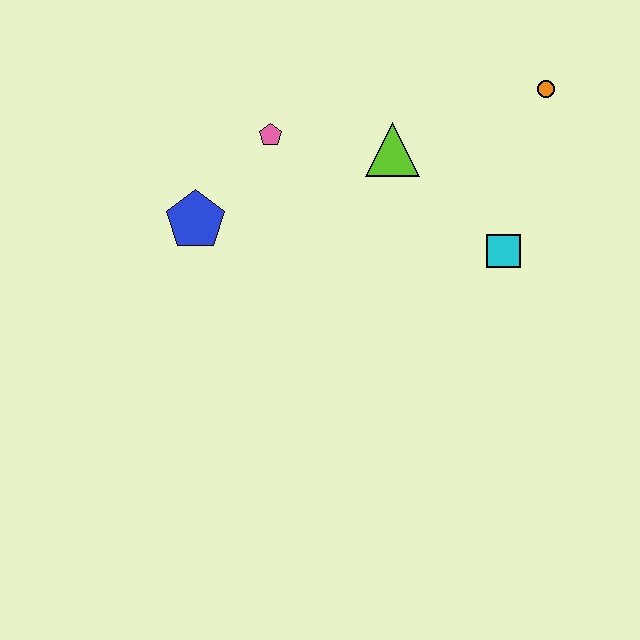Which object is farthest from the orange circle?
The blue pentagon is farthest from the orange circle.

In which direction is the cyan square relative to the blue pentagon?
The cyan square is to the right of the blue pentagon.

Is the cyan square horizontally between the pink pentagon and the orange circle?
Yes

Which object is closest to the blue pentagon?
The pink pentagon is closest to the blue pentagon.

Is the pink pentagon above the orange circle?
No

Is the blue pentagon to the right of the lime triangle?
No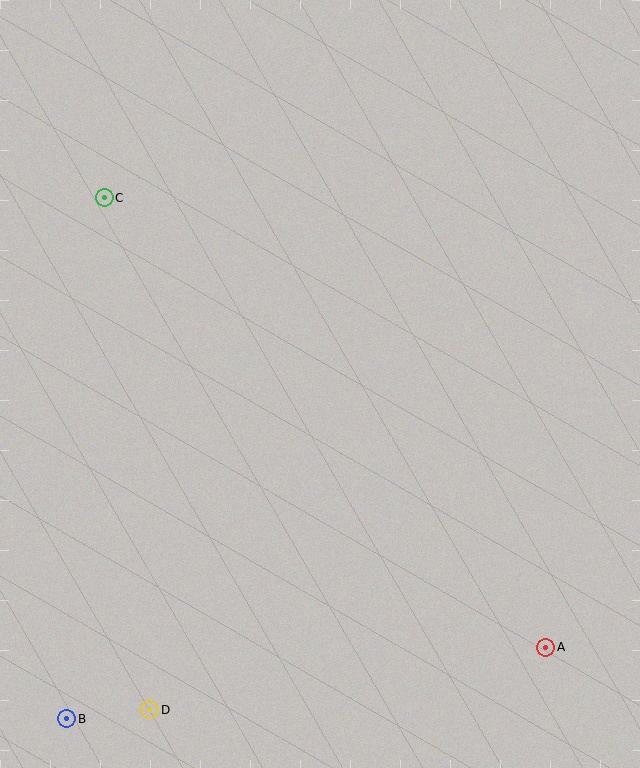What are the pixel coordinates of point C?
Point C is at (104, 198).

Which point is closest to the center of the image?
Point C at (104, 198) is closest to the center.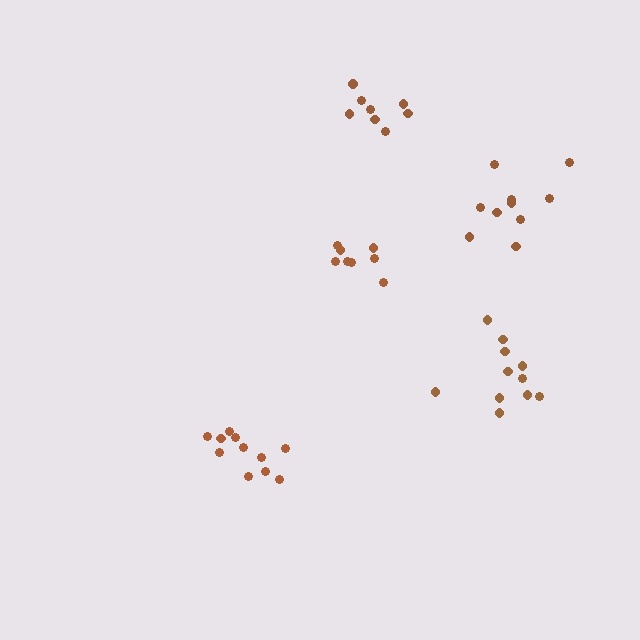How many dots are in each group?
Group 1: 8 dots, Group 2: 11 dots, Group 3: 11 dots, Group 4: 8 dots, Group 5: 10 dots (48 total).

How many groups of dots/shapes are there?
There are 5 groups.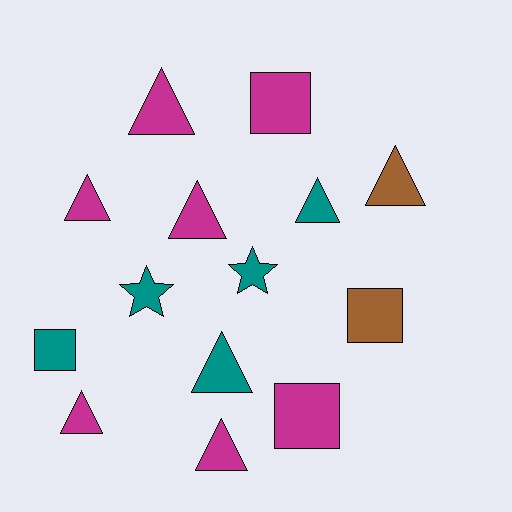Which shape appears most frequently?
Triangle, with 8 objects.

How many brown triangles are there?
There is 1 brown triangle.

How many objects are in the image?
There are 14 objects.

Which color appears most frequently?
Magenta, with 7 objects.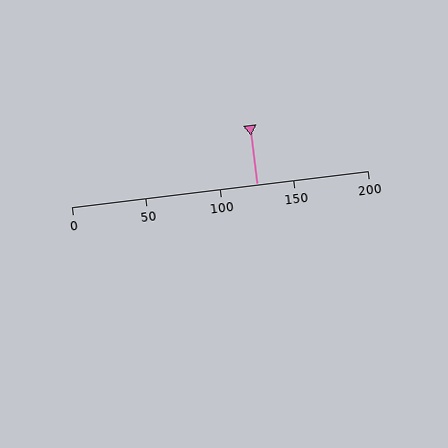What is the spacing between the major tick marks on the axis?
The major ticks are spaced 50 apart.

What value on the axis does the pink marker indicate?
The marker indicates approximately 125.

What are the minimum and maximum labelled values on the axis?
The axis runs from 0 to 200.